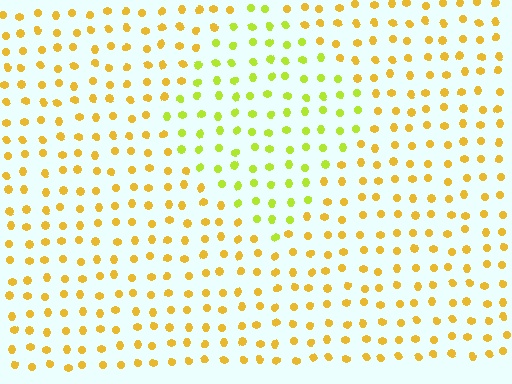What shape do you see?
I see a diamond.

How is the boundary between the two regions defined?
The boundary is defined purely by a slight shift in hue (about 34 degrees). Spacing, size, and orientation are identical on both sides.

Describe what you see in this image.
The image is filled with small yellow elements in a uniform arrangement. A diamond-shaped region is visible where the elements are tinted to a slightly different hue, forming a subtle color boundary.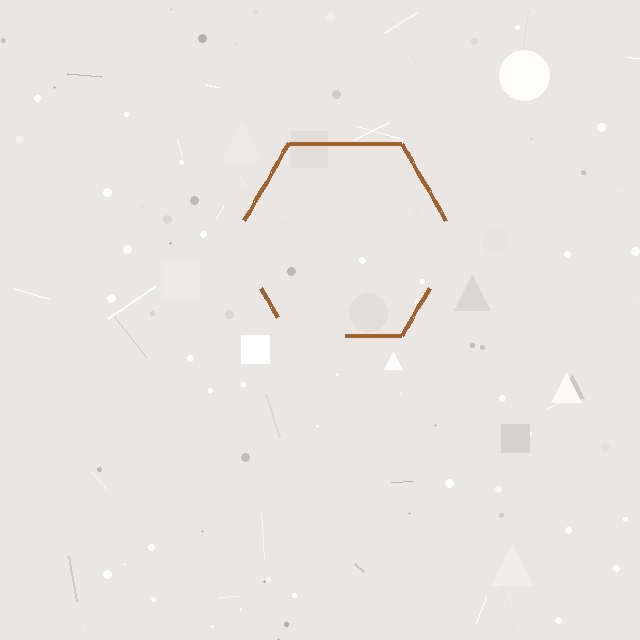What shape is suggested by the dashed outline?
The dashed outline suggests a hexagon.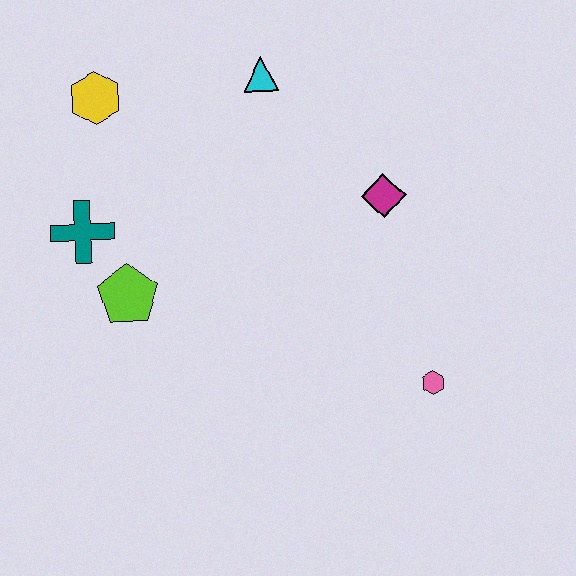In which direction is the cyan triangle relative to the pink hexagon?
The cyan triangle is above the pink hexagon.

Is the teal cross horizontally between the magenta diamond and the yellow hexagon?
No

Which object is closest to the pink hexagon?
The magenta diamond is closest to the pink hexagon.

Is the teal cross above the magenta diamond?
No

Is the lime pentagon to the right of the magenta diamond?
No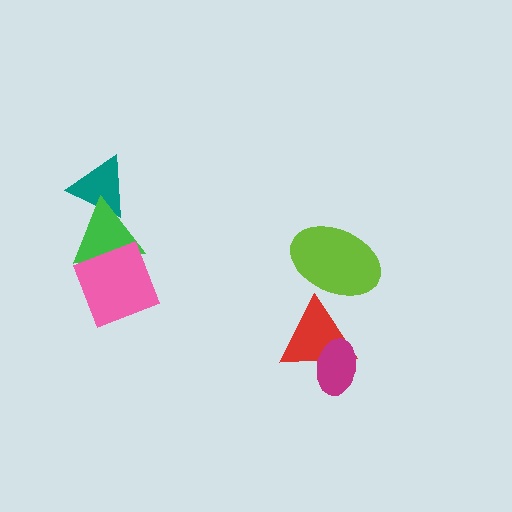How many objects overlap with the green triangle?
2 objects overlap with the green triangle.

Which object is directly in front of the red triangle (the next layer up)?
The lime ellipse is directly in front of the red triangle.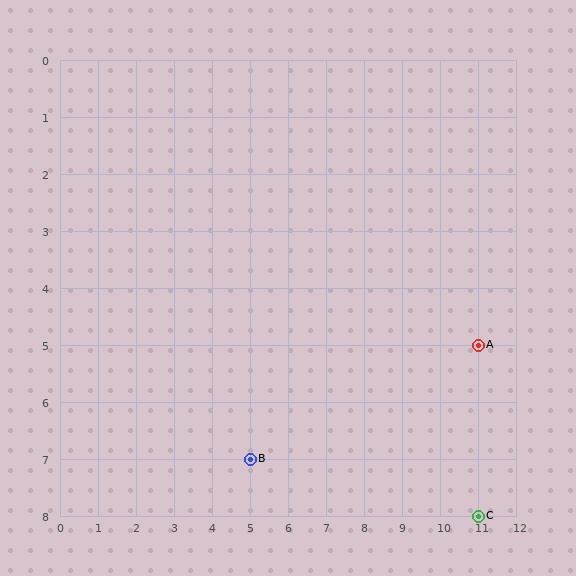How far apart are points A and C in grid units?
Points A and C are 3 rows apart.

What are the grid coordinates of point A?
Point A is at grid coordinates (11, 5).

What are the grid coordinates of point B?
Point B is at grid coordinates (5, 7).